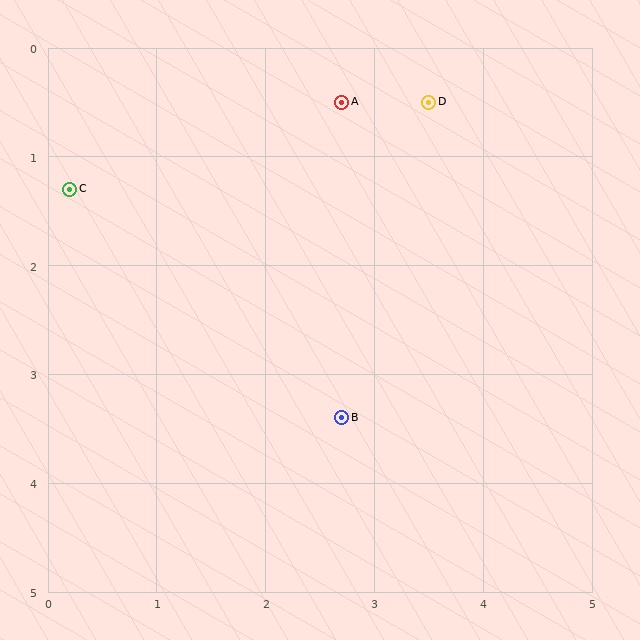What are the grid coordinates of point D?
Point D is at approximately (3.5, 0.5).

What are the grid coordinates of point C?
Point C is at approximately (0.2, 1.3).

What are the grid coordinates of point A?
Point A is at approximately (2.7, 0.5).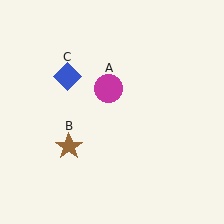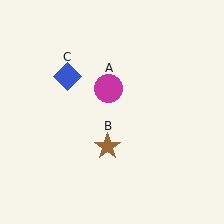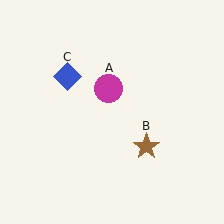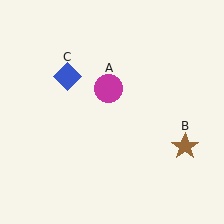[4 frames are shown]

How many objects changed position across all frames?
1 object changed position: brown star (object B).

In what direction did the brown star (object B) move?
The brown star (object B) moved right.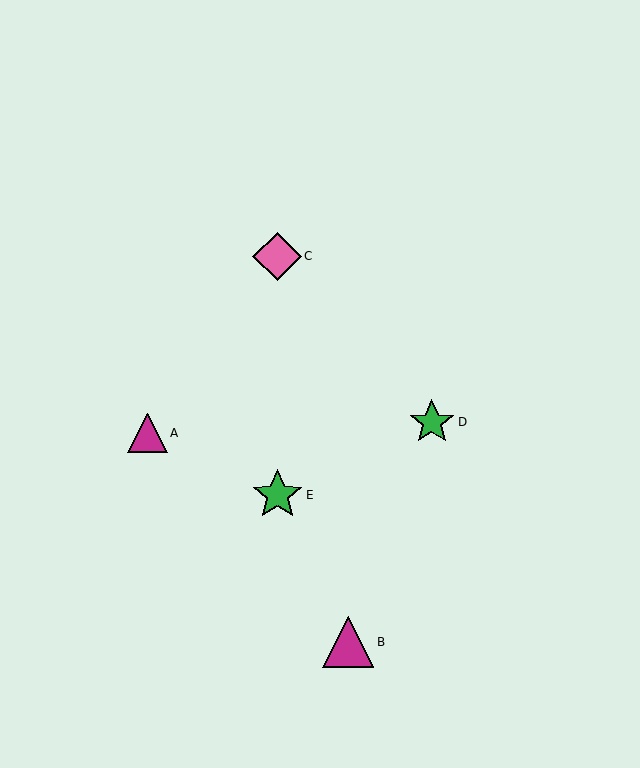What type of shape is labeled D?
Shape D is a green star.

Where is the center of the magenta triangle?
The center of the magenta triangle is at (147, 433).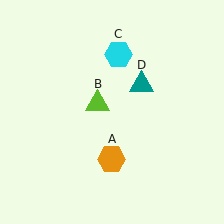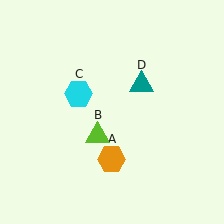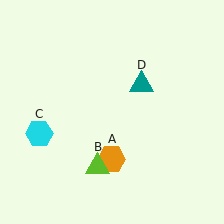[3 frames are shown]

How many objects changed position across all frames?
2 objects changed position: lime triangle (object B), cyan hexagon (object C).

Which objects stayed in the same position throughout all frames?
Orange hexagon (object A) and teal triangle (object D) remained stationary.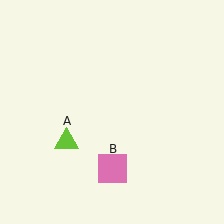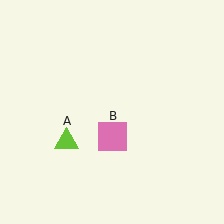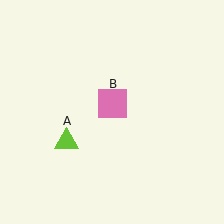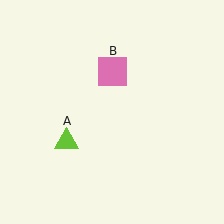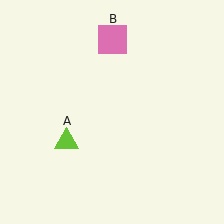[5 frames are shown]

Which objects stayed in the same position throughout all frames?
Lime triangle (object A) remained stationary.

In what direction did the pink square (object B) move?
The pink square (object B) moved up.